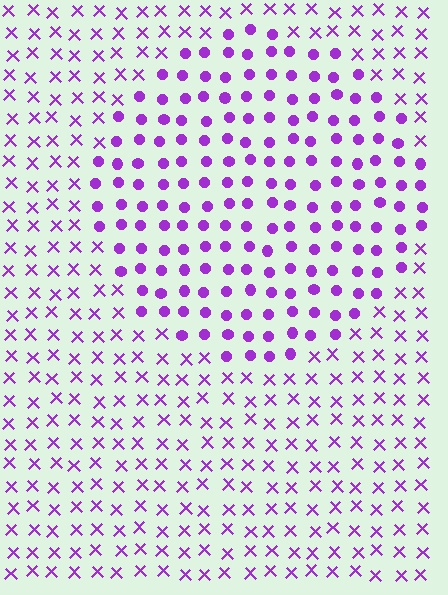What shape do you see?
I see a circle.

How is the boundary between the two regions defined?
The boundary is defined by a change in element shape: circles inside vs. X marks outside. All elements share the same color and spacing.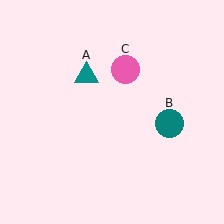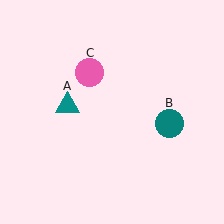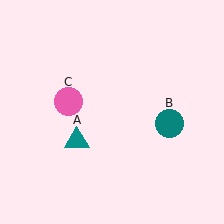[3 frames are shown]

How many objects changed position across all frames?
2 objects changed position: teal triangle (object A), pink circle (object C).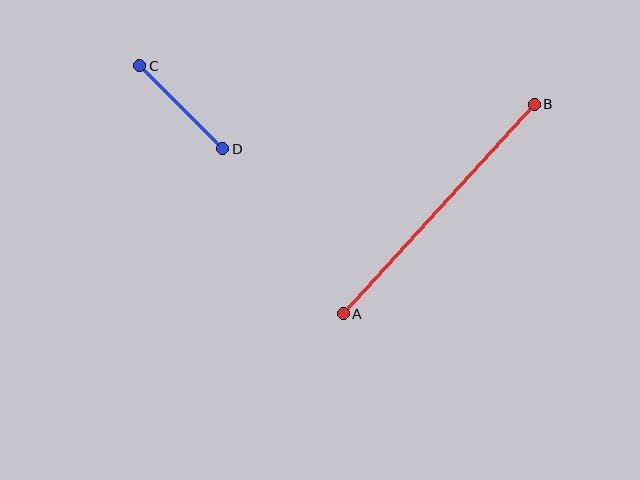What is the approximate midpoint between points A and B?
The midpoint is at approximately (439, 209) pixels.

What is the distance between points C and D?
The distance is approximately 117 pixels.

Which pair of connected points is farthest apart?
Points A and B are farthest apart.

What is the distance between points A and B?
The distance is approximately 284 pixels.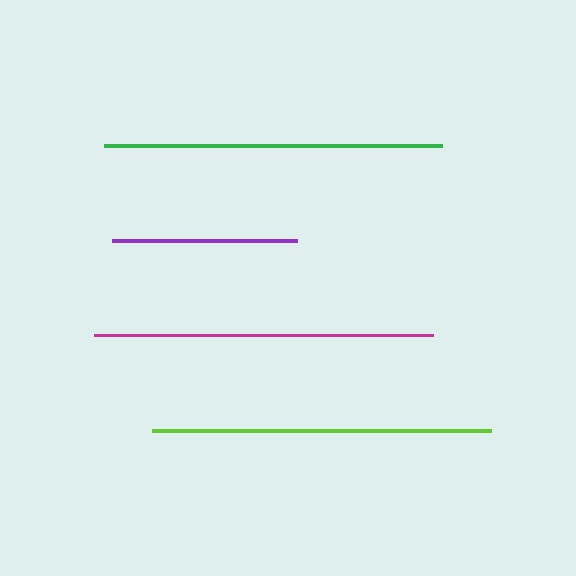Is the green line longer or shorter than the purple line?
The green line is longer than the purple line.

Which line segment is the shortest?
The purple line is the shortest at approximately 185 pixels.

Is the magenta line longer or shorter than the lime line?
The lime line is longer than the magenta line.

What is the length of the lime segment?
The lime segment is approximately 340 pixels long.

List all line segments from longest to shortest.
From longest to shortest: lime, magenta, green, purple.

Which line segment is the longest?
The lime line is the longest at approximately 340 pixels.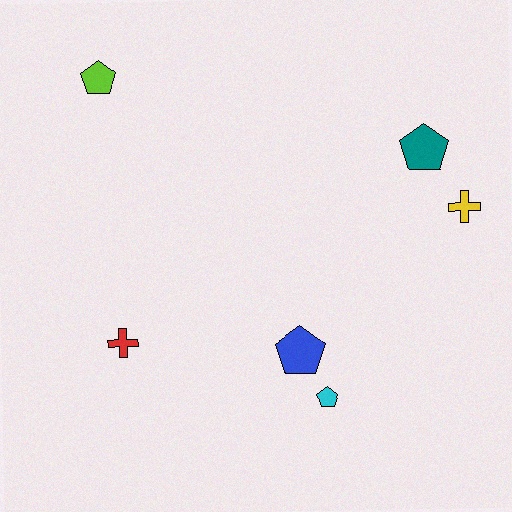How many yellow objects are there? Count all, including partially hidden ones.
There is 1 yellow object.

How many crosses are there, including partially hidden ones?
There are 2 crosses.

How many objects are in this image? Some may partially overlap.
There are 6 objects.